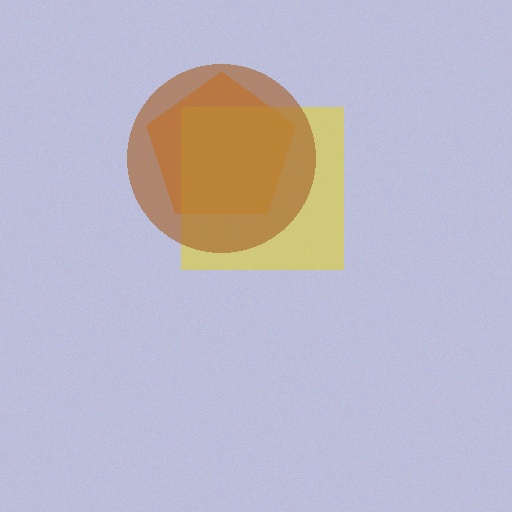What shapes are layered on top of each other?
The layered shapes are: an orange pentagon, a yellow square, a brown circle.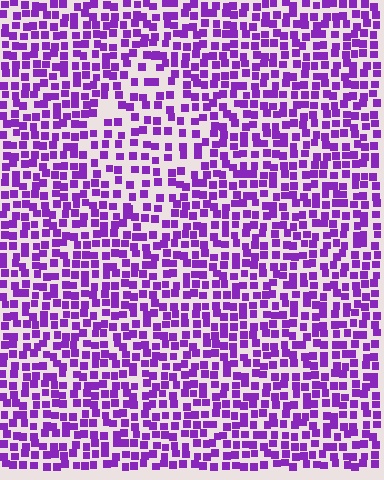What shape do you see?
I see a diamond.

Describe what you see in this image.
The image contains small purple elements arranged at two different densities. A diamond-shaped region is visible where the elements are less densely packed than the surrounding area.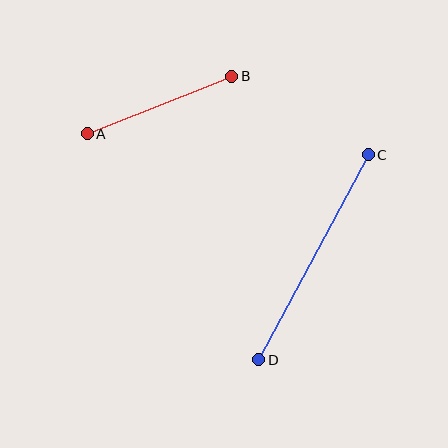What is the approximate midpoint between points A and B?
The midpoint is at approximately (160, 105) pixels.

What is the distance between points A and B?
The distance is approximately 156 pixels.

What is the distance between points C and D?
The distance is approximately 233 pixels.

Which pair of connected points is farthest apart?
Points C and D are farthest apart.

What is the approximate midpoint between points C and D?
The midpoint is at approximately (313, 257) pixels.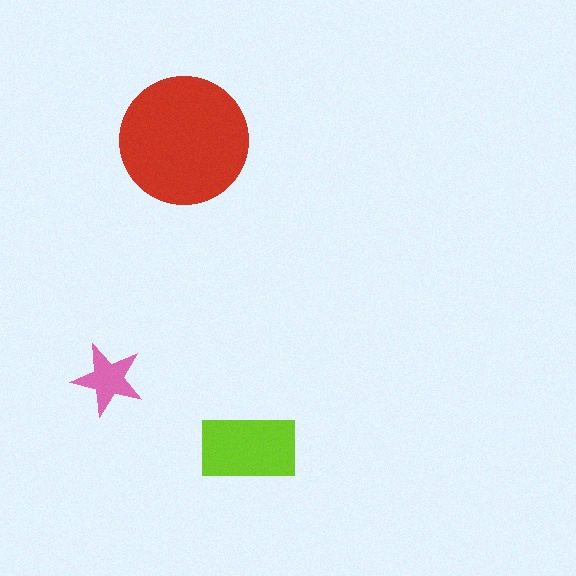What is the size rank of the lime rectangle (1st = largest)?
2nd.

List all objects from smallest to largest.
The pink star, the lime rectangle, the red circle.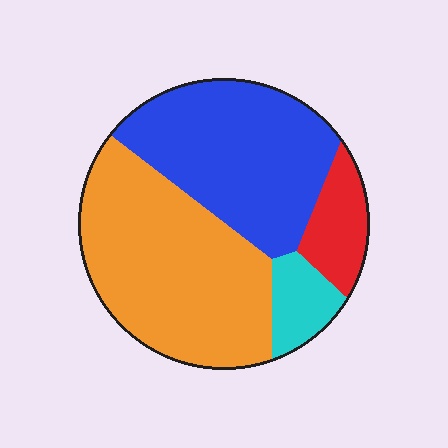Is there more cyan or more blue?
Blue.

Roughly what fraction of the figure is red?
Red covers around 10% of the figure.